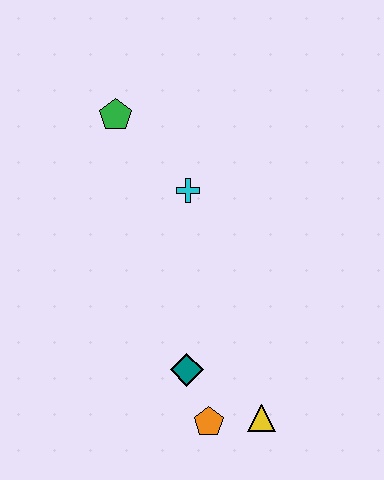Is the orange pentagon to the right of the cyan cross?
Yes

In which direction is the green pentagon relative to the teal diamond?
The green pentagon is above the teal diamond.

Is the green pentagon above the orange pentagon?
Yes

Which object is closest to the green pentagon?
The cyan cross is closest to the green pentagon.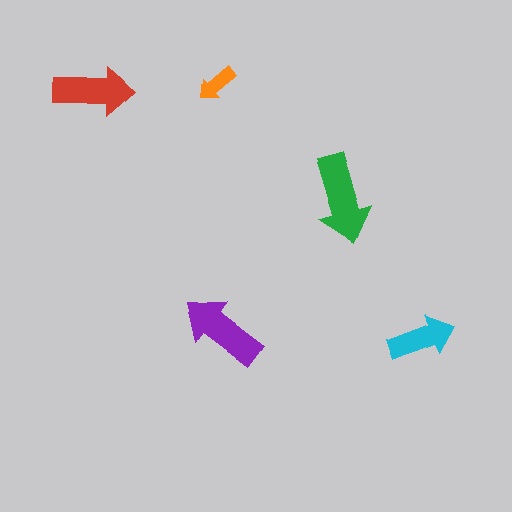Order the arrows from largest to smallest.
the green one, the purple one, the red one, the cyan one, the orange one.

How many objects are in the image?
There are 5 objects in the image.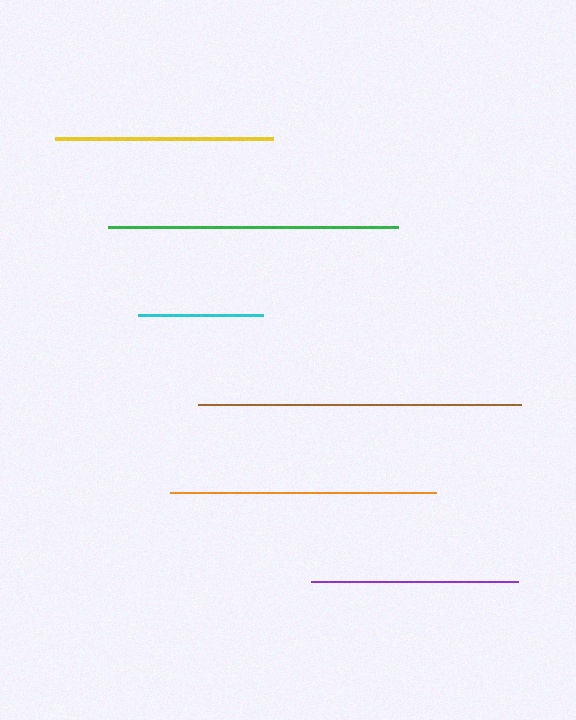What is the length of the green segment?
The green segment is approximately 290 pixels long.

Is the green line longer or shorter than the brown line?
The brown line is longer than the green line.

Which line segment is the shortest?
The cyan line is the shortest at approximately 125 pixels.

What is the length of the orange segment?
The orange segment is approximately 267 pixels long.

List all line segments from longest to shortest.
From longest to shortest: brown, green, orange, yellow, purple, cyan.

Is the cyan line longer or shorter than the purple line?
The purple line is longer than the cyan line.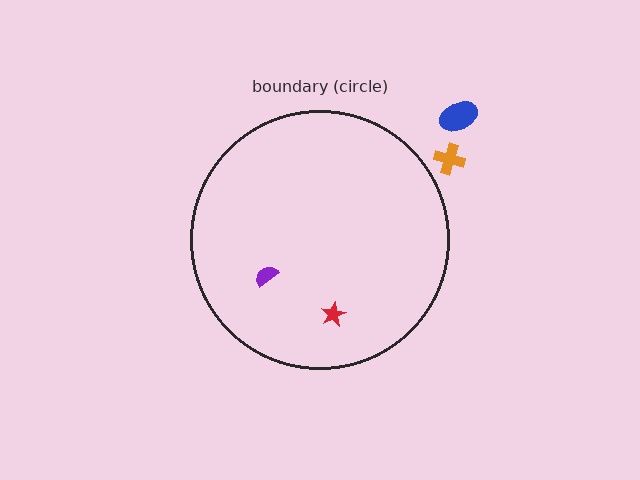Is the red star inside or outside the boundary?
Inside.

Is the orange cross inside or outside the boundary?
Outside.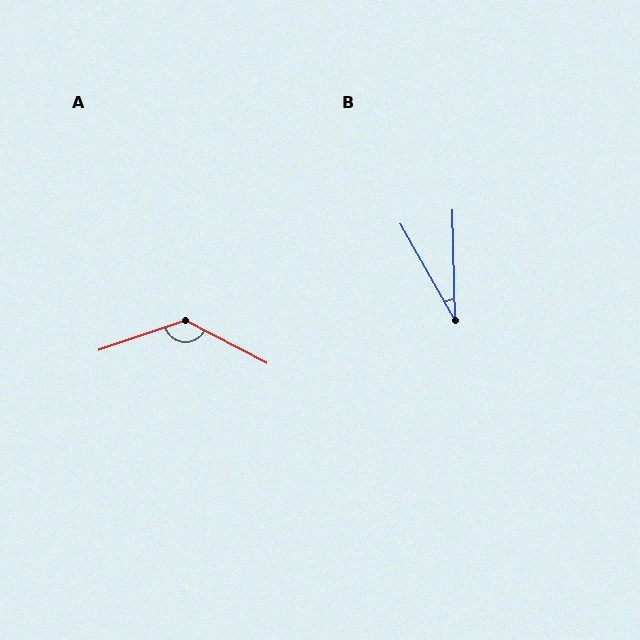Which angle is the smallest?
B, at approximately 28 degrees.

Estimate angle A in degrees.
Approximately 133 degrees.